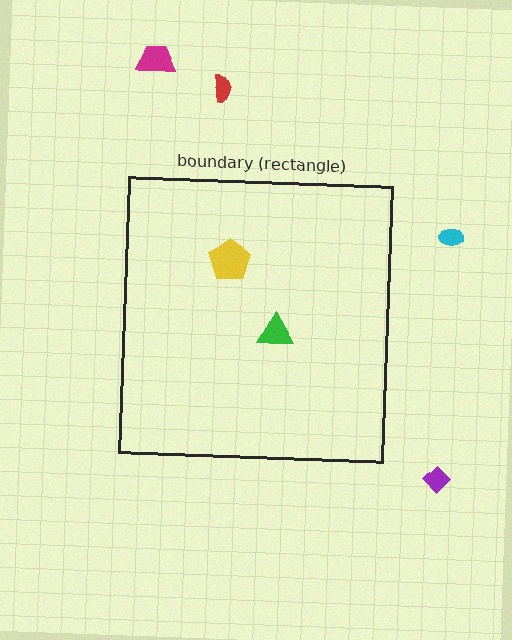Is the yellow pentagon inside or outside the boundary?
Inside.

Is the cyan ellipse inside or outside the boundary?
Outside.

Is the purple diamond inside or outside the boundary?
Outside.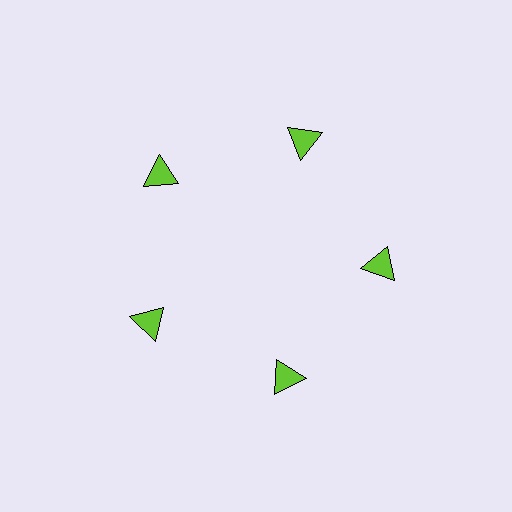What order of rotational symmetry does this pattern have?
This pattern has 5-fold rotational symmetry.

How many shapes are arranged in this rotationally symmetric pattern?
There are 5 shapes, arranged in 5 groups of 1.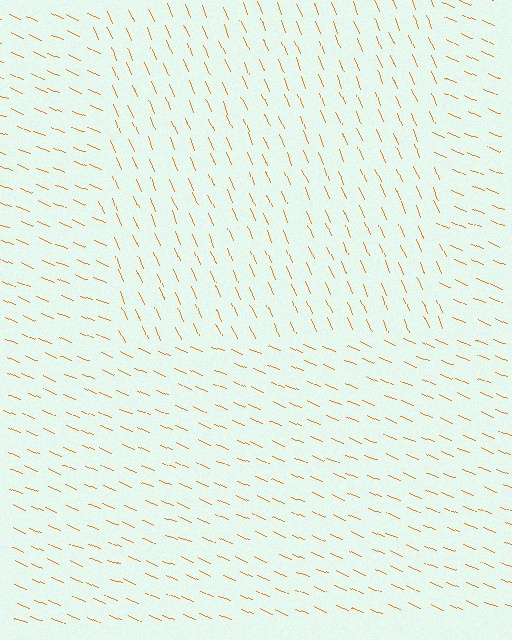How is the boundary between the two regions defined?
The boundary is defined purely by a change in line orientation (approximately 45 degrees difference). All lines are the same color and thickness.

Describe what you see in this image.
The image is filled with small orange line segments. A rectangle region in the image has lines oriented differently from the surrounding lines, creating a visible texture boundary.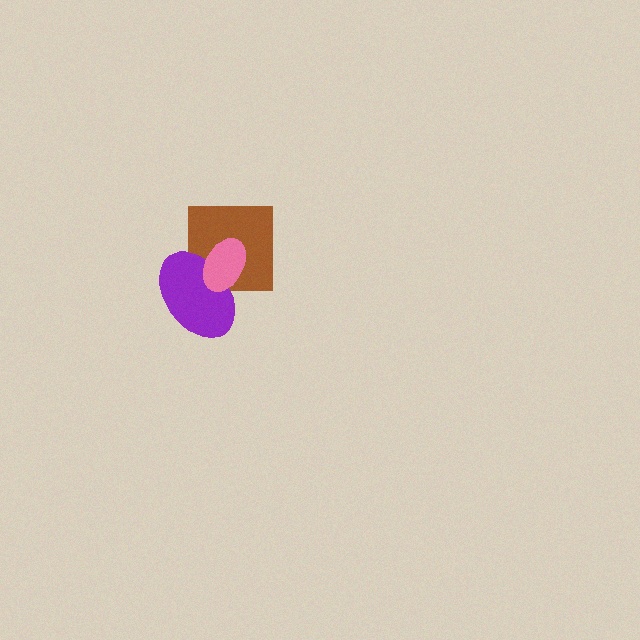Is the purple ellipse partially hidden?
Yes, it is partially covered by another shape.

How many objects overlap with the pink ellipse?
2 objects overlap with the pink ellipse.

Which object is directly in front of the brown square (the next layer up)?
The purple ellipse is directly in front of the brown square.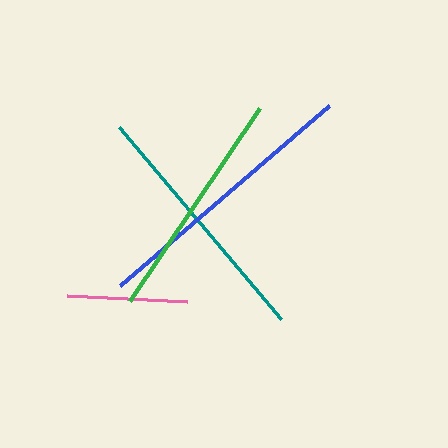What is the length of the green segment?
The green segment is approximately 233 pixels long.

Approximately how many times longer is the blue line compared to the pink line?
The blue line is approximately 2.3 times the length of the pink line.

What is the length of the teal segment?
The teal segment is approximately 251 pixels long.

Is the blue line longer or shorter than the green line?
The blue line is longer than the green line.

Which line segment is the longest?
The blue line is the longest at approximately 276 pixels.